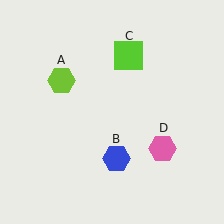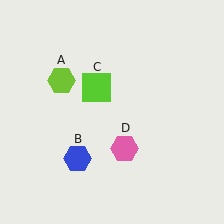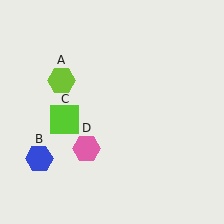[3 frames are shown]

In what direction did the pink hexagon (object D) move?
The pink hexagon (object D) moved left.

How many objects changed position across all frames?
3 objects changed position: blue hexagon (object B), lime square (object C), pink hexagon (object D).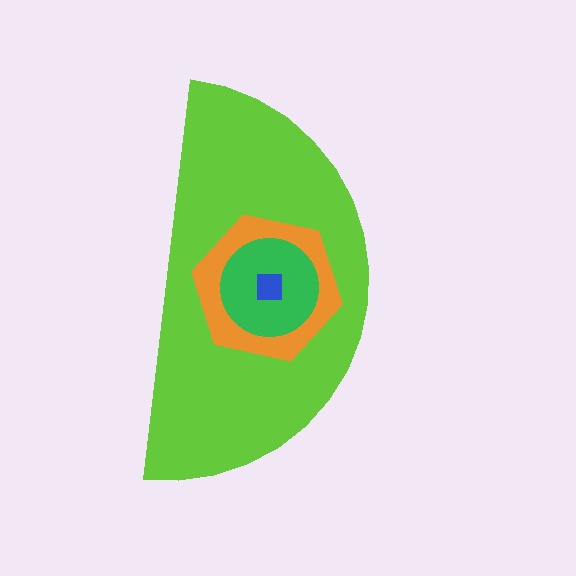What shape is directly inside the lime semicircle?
The orange hexagon.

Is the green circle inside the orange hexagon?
Yes.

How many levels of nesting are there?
4.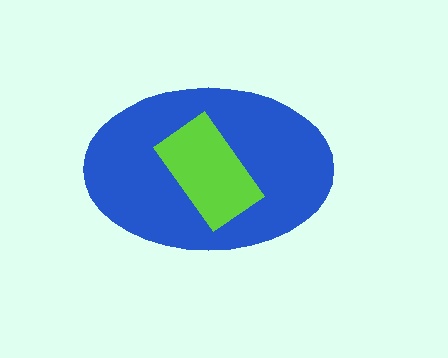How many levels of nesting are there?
2.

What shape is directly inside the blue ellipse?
The lime rectangle.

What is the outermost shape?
The blue ellipse.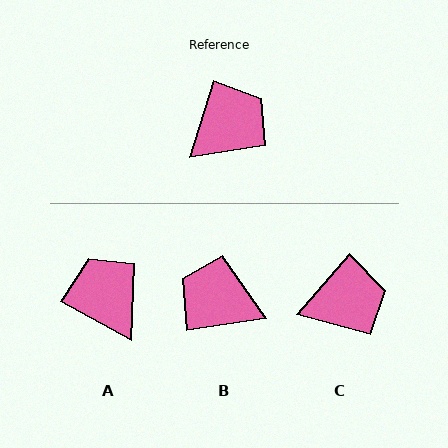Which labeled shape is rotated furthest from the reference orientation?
B, about 116 degrees away.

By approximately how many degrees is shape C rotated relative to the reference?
Approximately 24 degrees clockwise.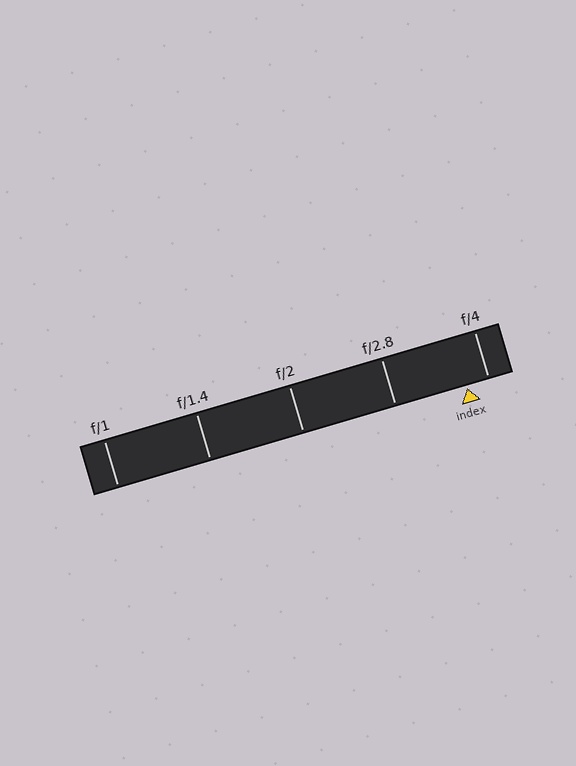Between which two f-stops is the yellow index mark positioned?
The index mark is between f/2.8 and f/4.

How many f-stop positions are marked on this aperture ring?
There are 5 f-stop positions marked.